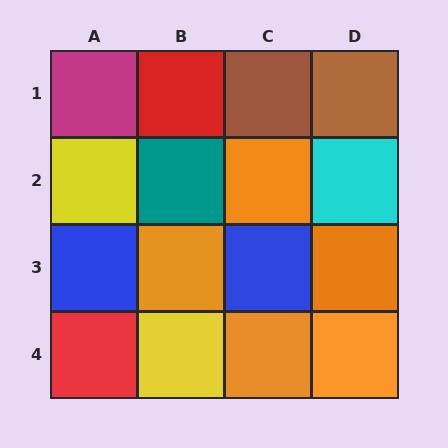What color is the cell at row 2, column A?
Yellow.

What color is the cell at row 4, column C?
Orange.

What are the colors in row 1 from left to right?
Magenta, red, brown, brown.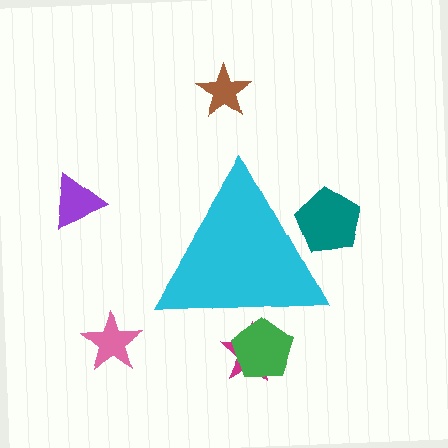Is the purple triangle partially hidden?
No, the purple triangle is fully visible.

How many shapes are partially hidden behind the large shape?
3 shapes are partially hidden.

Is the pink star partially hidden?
No, the pink star is fully visible.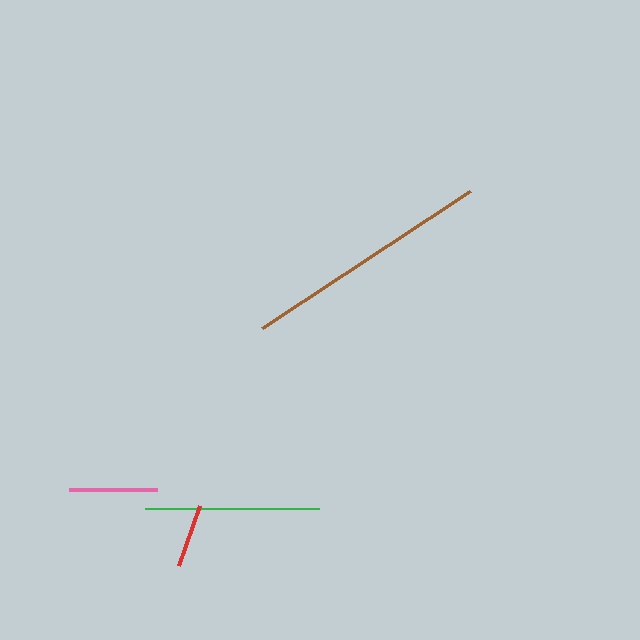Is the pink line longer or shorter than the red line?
The pink line is longer than the red line.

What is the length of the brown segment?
The brown segment is approximately 249 pixels long.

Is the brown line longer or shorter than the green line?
The brown line is longer than the green line.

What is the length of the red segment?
The red segment is approximately 64 pixels long.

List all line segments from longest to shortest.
From longest to shortest: brown, green, pink, red.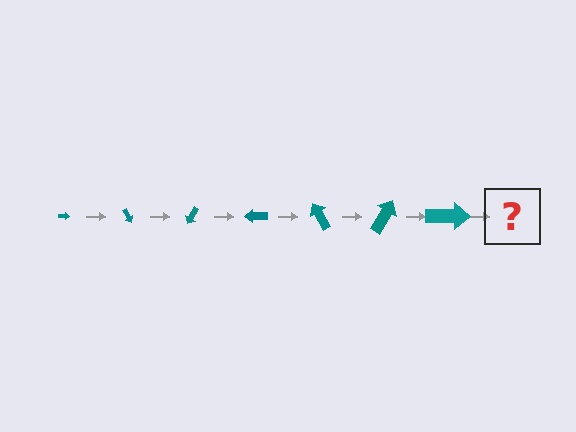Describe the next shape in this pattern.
It should be an arrow, larger than the previous one and rotated 420 degrees from the start.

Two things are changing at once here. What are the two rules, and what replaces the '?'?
The two rules are that the arrow grows larger each step and it rotates 60 degrees each step. The '?' should be an arrow, larger than the previous one and rotated 420 degrees from the start.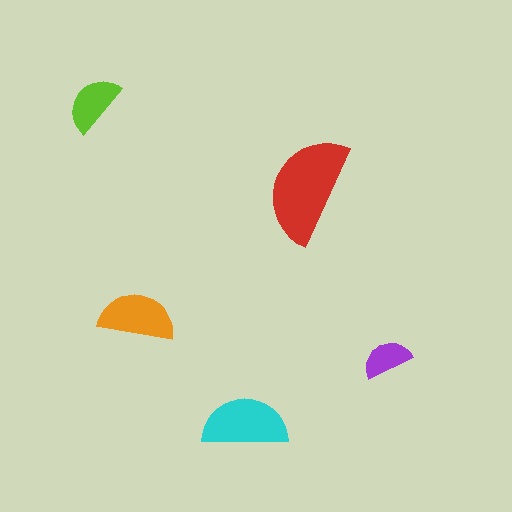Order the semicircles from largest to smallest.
the red one, the cyan one, the orange one, the lime one, the purple one.